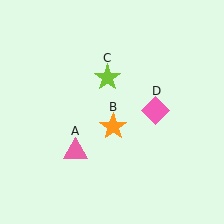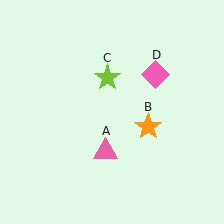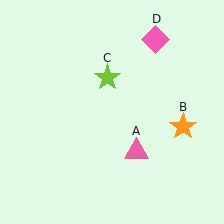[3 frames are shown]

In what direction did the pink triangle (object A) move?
The pink triangle (object A) moved right.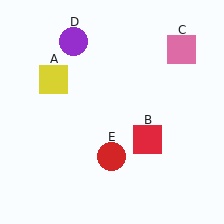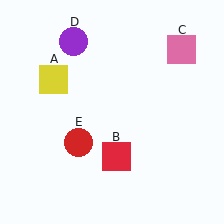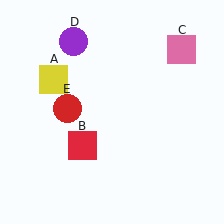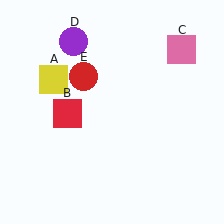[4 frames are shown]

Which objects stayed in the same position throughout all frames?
Yellow square (object A) and pink square (object C) and purple circle (object D) remained stationary.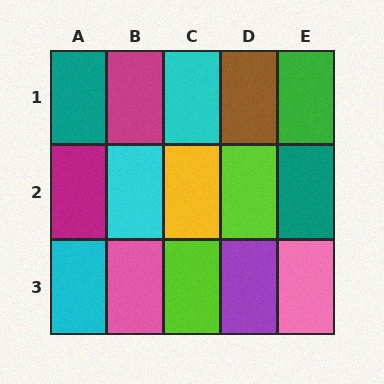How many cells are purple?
1 cell is purple.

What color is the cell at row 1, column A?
Teal.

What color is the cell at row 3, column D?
Purple.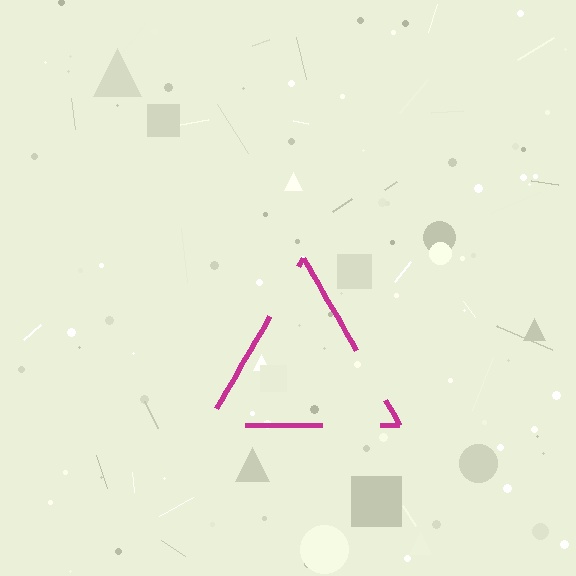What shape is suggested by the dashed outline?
The dashed outline suggests a triangle.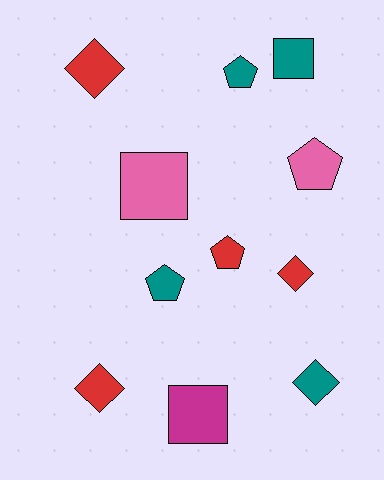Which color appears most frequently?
Red, with 4 objects.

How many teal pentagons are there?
There are 2 teal pentagons.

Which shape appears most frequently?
Pentagon, with 4 objects.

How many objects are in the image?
There are 11 objects.